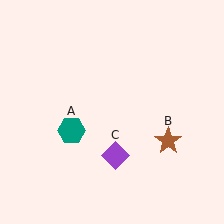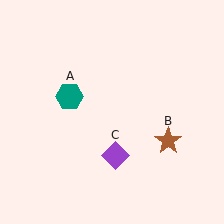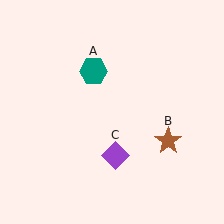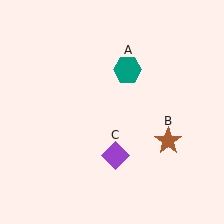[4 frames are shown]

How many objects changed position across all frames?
1 object changed position: teal hexagon (object A).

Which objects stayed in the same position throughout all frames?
Brown star (object B) and purple diamond (object C) remained stationary.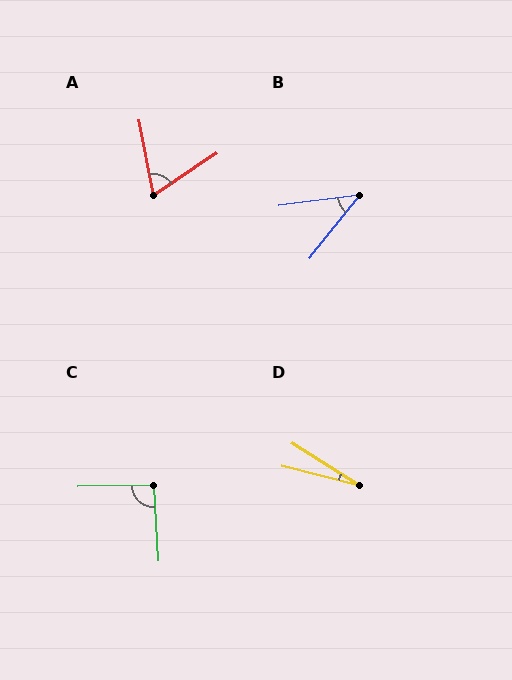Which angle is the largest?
C, at approximately 93 degrees.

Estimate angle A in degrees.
Approximately 67 degrees.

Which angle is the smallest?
D, at approximately 18 degrees.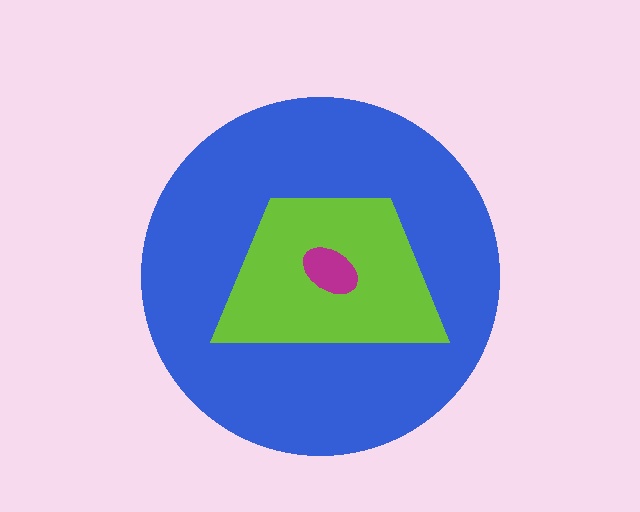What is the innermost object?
The magenta ellipse.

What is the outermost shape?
The blue circle.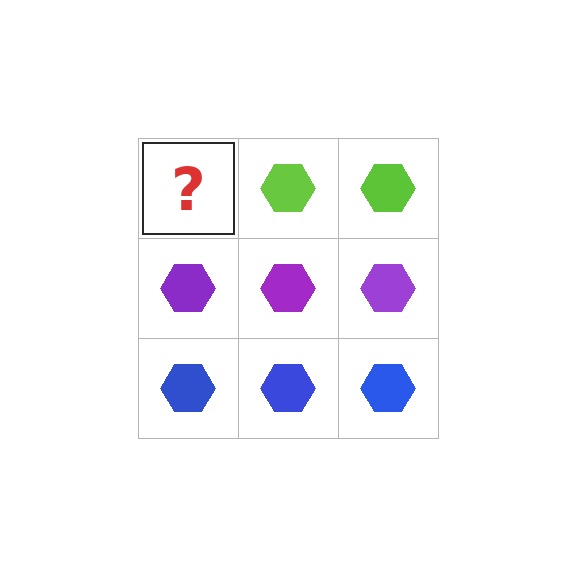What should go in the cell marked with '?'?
The missing cell should contain a lime hexagon.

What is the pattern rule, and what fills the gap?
The rule is that each row has a consistent color. The gap should be filled with a lime hexagon.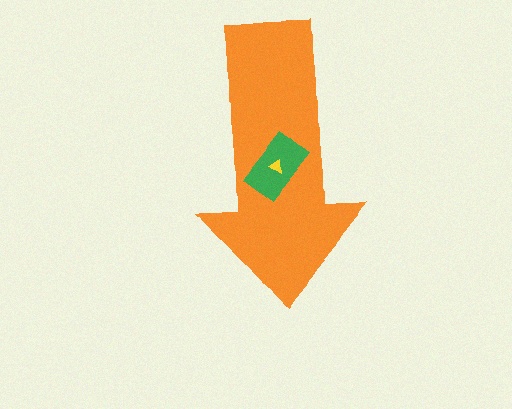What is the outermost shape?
The orange arrow.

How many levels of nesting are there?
3.